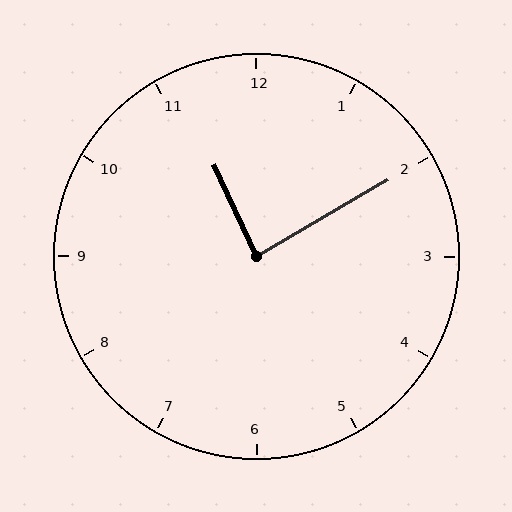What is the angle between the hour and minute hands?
Approximately 85 degrees.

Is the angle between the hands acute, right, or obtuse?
It is right.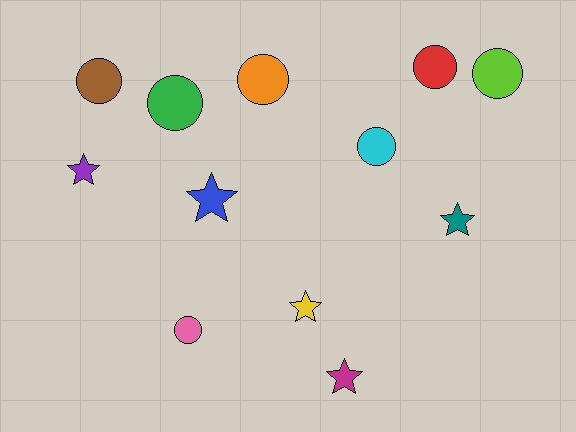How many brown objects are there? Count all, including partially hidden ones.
There is 1 brown object.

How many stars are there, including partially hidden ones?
There are 5 stars.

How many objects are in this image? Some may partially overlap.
There are 12 objects.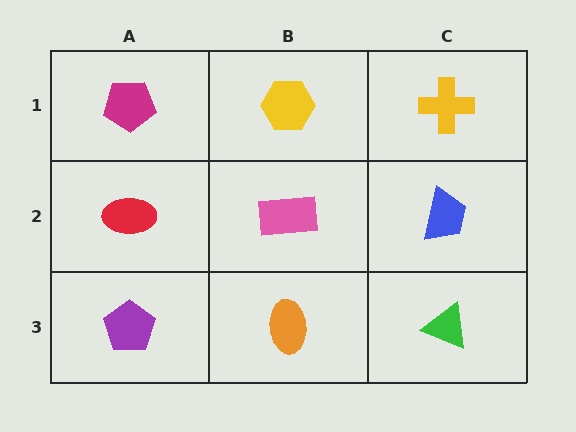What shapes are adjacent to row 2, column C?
A yellow cross (row 1, column C), a green triangle (row 3, column C), a pink rectangle (row 2, column B).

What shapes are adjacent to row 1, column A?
A red ellipse (row 2, column A), a yellow hexagon (row 1, column B).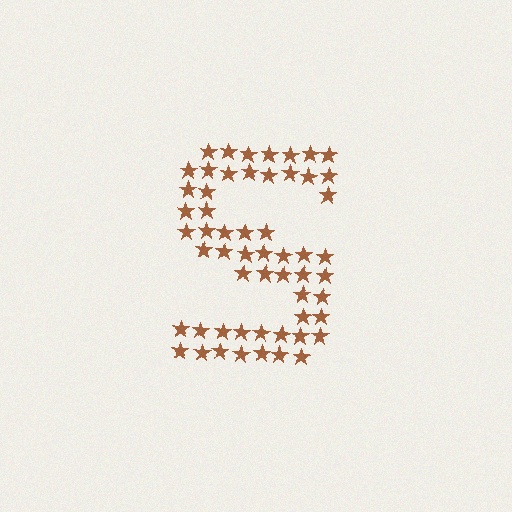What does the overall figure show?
The overall figure shows the letter S.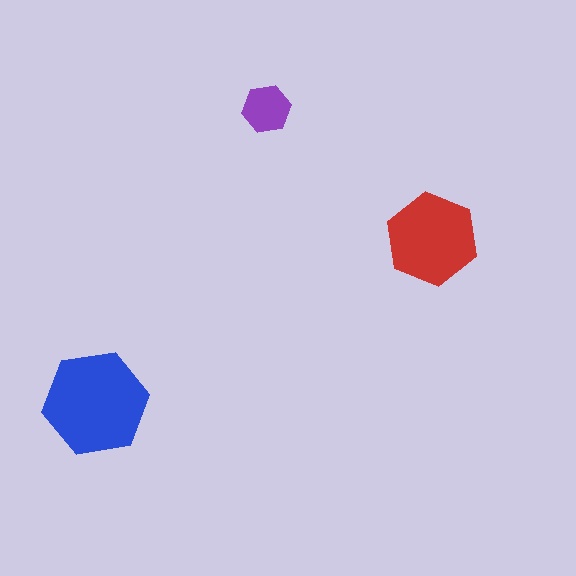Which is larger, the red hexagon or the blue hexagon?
The blue one.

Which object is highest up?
The purple hexagon is topmost.